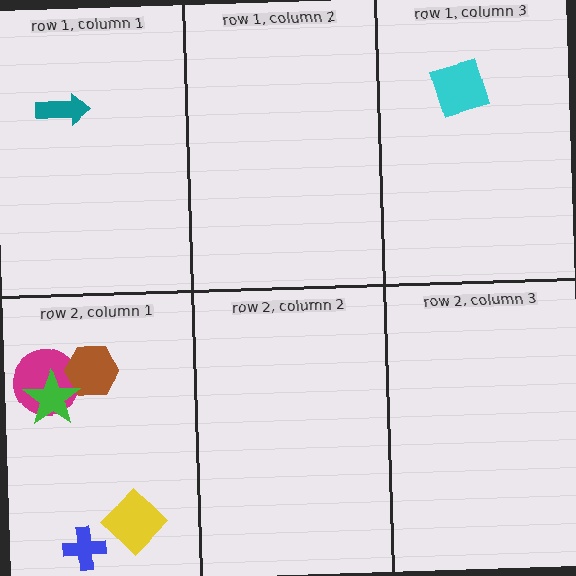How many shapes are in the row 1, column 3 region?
1.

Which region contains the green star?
The row 2, column 1 region.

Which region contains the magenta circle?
The row 2, column 1 region.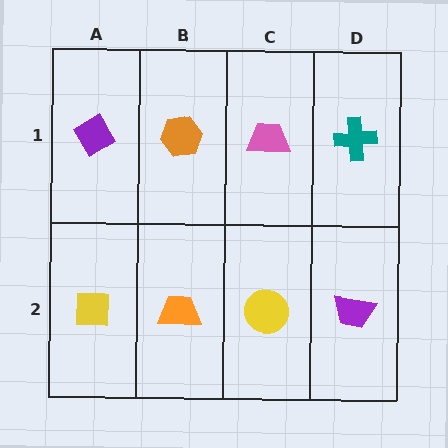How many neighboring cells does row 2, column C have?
3.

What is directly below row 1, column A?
A yellow square.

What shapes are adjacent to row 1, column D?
A purple trapezoid (row 2, column D), a pink trapezoid (row 1, column C).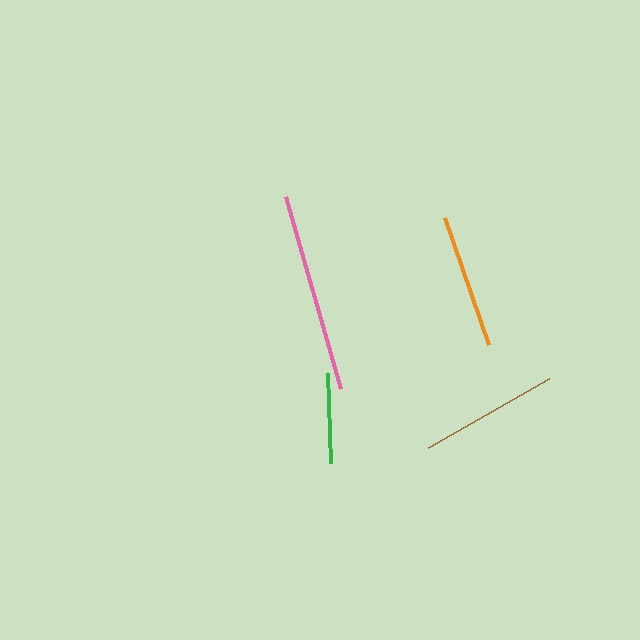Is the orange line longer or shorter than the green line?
The orange line is longer than the green line.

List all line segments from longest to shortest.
From longest to shortest: pink, brown, orange, green.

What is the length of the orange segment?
The orange segment is approximately 135 pixels long.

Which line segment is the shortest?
The green line is the shortest at approximately 90 pixels.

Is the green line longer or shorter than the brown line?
The brown line is longer than the green line.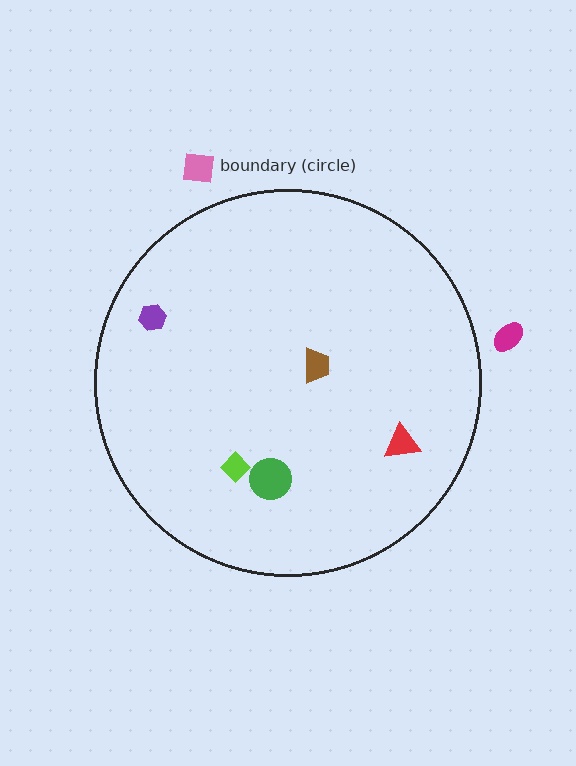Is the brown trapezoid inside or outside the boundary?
Inside.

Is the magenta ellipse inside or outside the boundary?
Outside.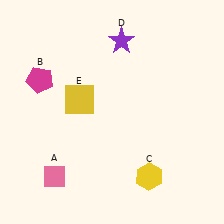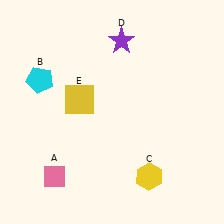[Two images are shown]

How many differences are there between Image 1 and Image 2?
There is 1 difference between the two images.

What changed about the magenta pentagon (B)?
In Image 1, B is magenta. In Image 2, it changed to cyan.